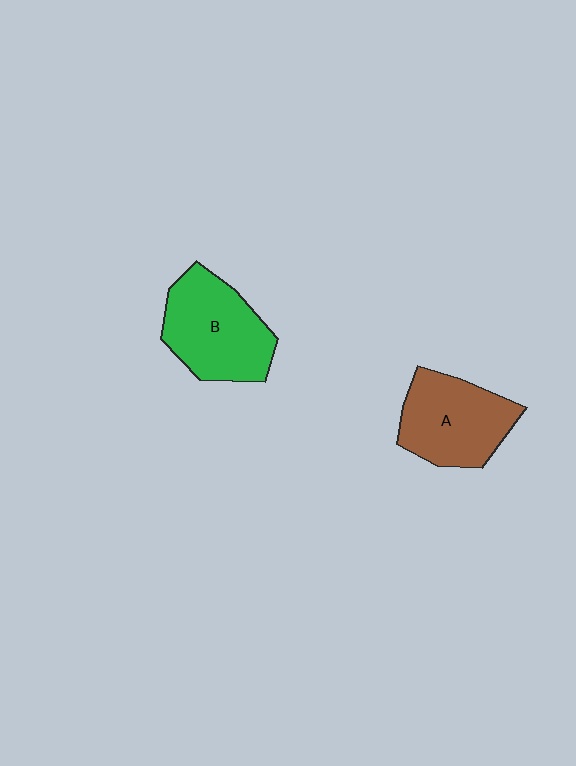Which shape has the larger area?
Shape B (green).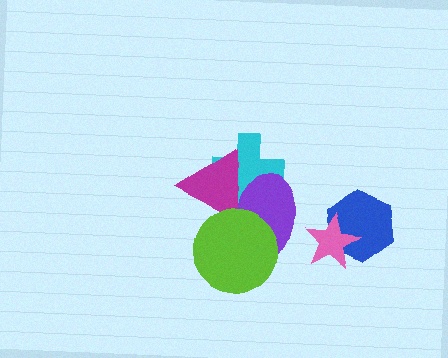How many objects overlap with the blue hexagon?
1 object overlaps with the blue hexagon.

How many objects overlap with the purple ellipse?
3 objects overlap with the purple ellipse.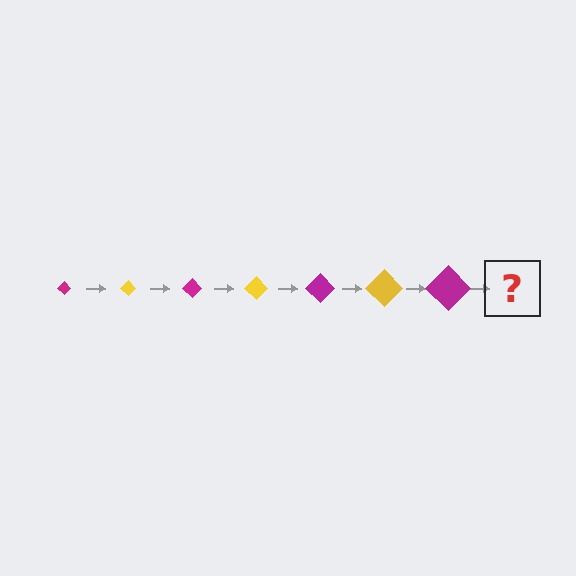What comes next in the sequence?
The next element should be a yellow diamond, larger than the previous one.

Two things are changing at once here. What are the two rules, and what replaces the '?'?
The two rules are that the diamond grows larger each step and the color cycles through magenta and yellow. The '?' should be a yellow diamond, larger than the previous one.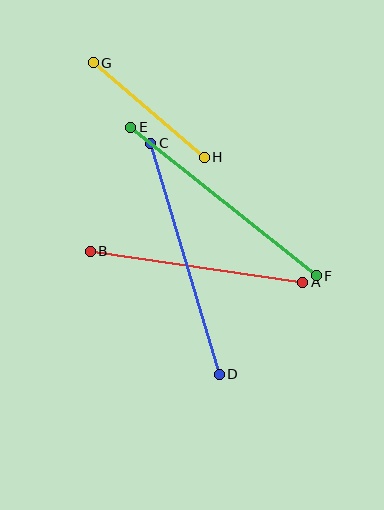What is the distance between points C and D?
The distance is approximately 241 pixels.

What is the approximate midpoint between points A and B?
The midpoint is at approximately (197, 267) pixels.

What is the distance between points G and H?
The distance is approximately 146 pixels.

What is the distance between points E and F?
The distance is approximately 238 pixels.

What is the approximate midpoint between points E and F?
The midpoint is at approximately (223, 202) pixels.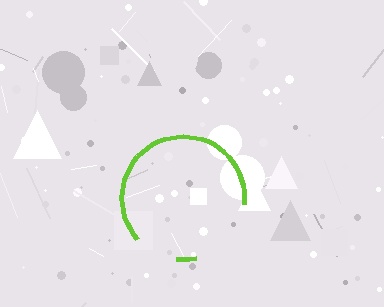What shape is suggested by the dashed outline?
The dashed outline suggests a circle.